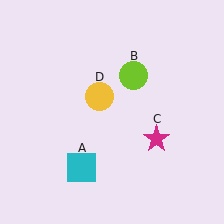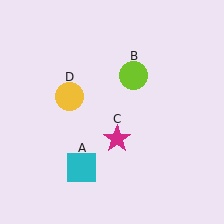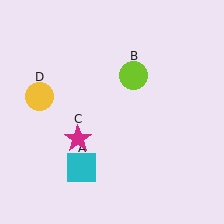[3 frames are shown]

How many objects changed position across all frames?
2 objects changed position: magenta star (object C), yellow circle (object D).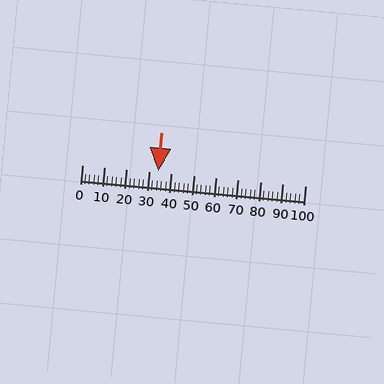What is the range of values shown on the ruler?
The ruler shows values from 0 to 100.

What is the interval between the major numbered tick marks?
The major tick marks are spaced 10 units apart.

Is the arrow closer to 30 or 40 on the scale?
The arrow is closer to 30.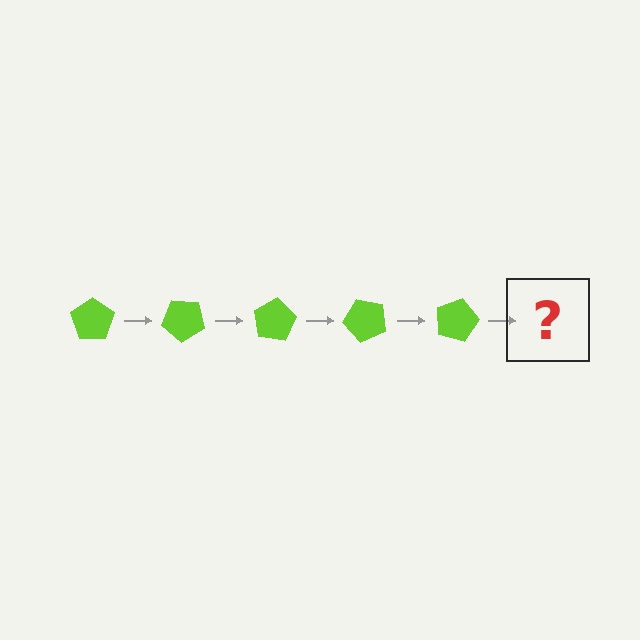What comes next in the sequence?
The next element should be a lime pentagon rotated 200 degrees.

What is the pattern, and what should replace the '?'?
The pattern is that the pentagon rotates 40 degrees each step. The '?' should be a lime pentagon rotated 200 degrees.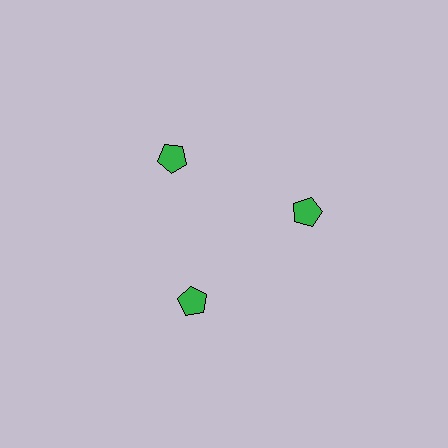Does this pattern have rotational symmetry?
Yes, this pattern has 3-fold rotational symmetry. It looks the same after rotating 120 degrees around the center.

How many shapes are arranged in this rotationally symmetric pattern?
There are 3 shapes, arranged in 3 groups of 1.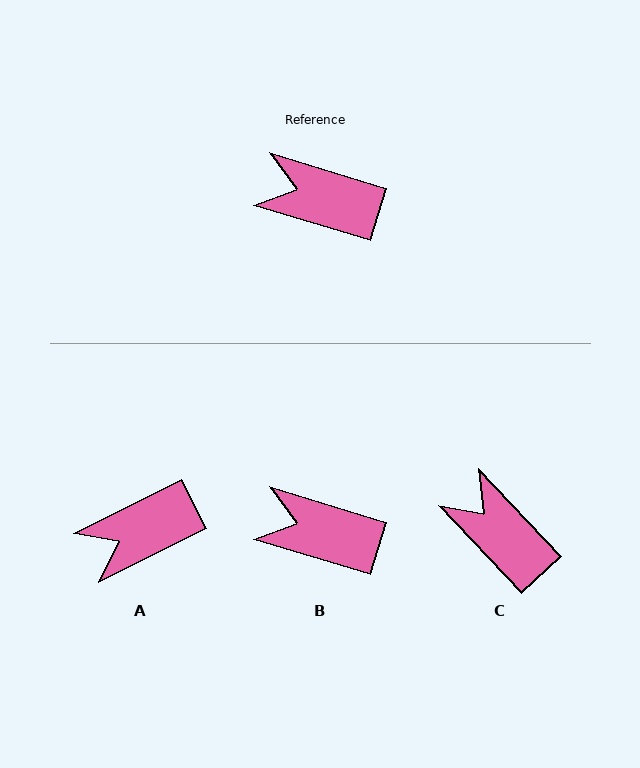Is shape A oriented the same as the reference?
No, it is off by about 44 degrees.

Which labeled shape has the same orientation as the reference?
B.